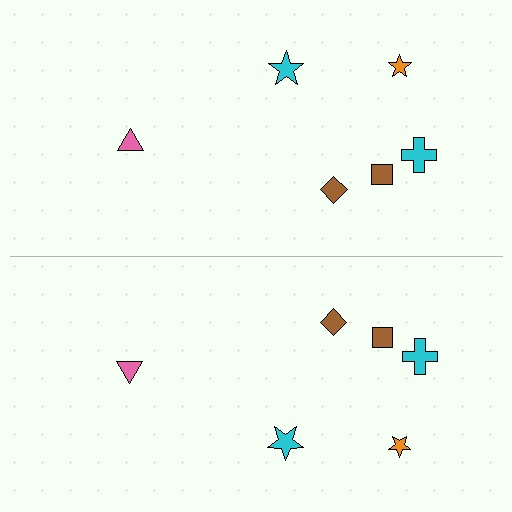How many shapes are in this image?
There are 12 shapes in this image.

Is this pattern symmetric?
Yes, this pattern has bilateral (reflection) symmetry.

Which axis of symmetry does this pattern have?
The pattern has a horizontal axis of symmetry running through the center of the image.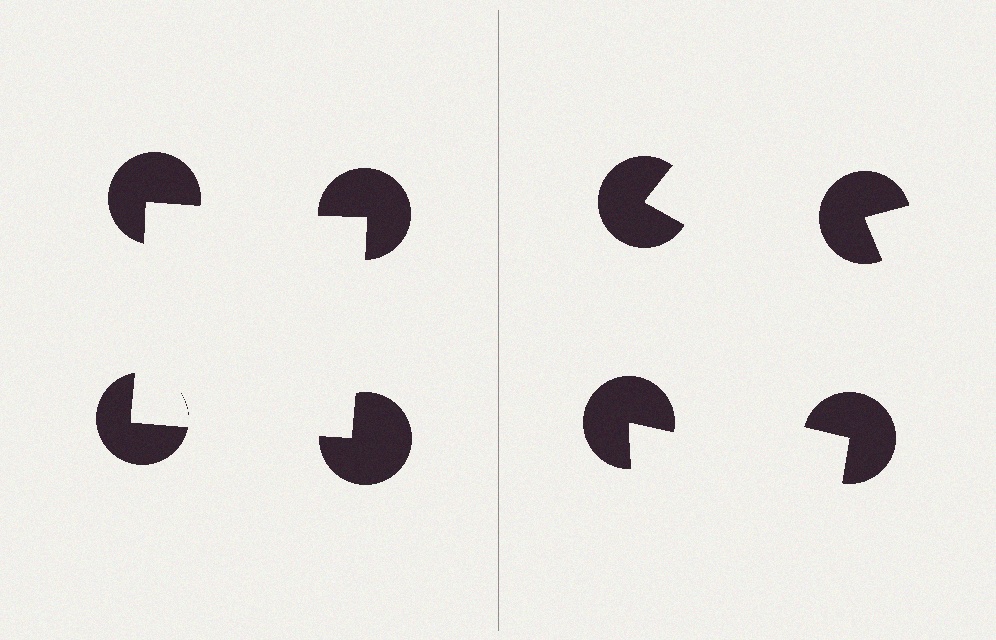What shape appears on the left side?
An illusory square.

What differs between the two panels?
The pac-man discs are positioned identically on both sides; only the wedge orientations differ. On the left they align to a square; on the right they are misaligned.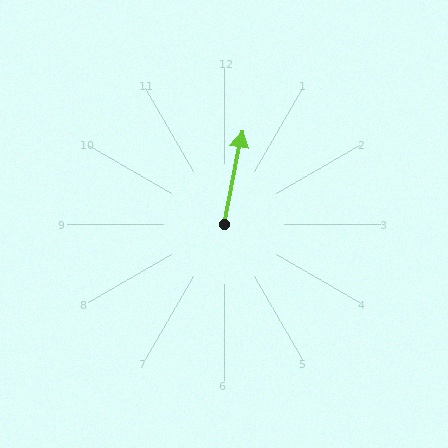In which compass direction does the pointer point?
North.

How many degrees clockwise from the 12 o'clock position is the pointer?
Approximately 11 degrees.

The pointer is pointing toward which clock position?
Roughly 12 o'clock.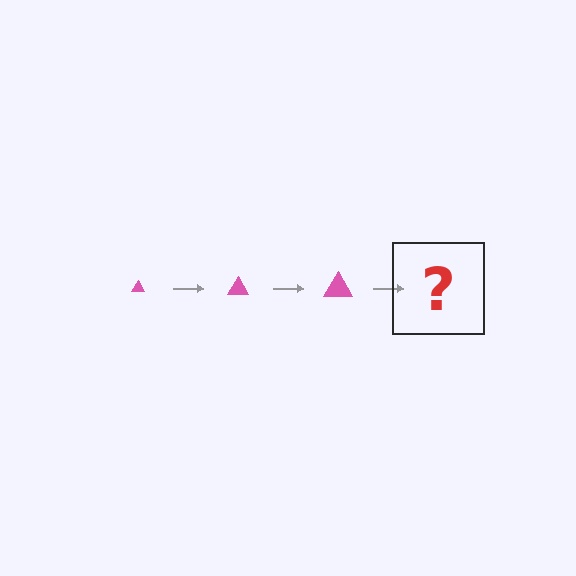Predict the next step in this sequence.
The next step is a pink triangle, larger than the previous one.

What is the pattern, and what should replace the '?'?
The pattern is that the triangle gets progressively larger each step. The '?' should be a pink triangle, larger than the previous one.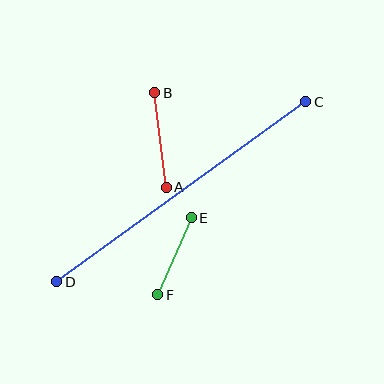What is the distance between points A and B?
The distance is approximately 95 pixels.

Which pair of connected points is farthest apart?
Points C and D are farthest apart.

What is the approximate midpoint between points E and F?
The midpoint is at approximately (175, 256) pixels.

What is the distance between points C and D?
The distance is approximately 307 pixels.